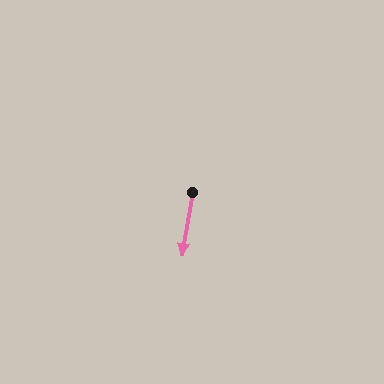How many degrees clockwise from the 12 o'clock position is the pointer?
Approximately 189 degrees.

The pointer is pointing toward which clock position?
Roughly 6 o'clock.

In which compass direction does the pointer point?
South.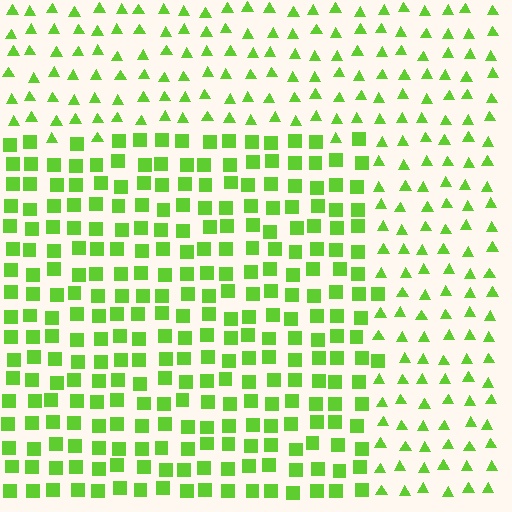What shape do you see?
I see a rectangle.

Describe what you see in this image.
The image is filled with small lime elements arranged in a uniform grid. A rectangle-shaped region contains squares, while the surrounding area contains triangles. The boundary is defined purely by the change in element shape.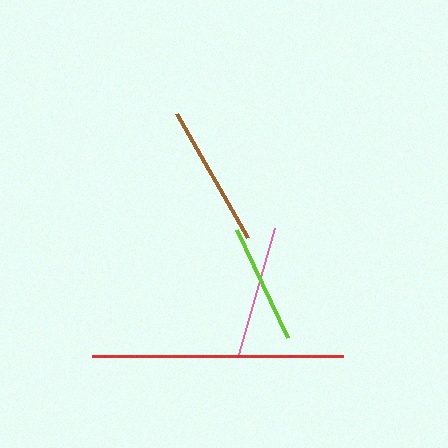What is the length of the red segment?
The red segment is approximately 251 pixels long.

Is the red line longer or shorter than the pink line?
The red line is longer than the pink line.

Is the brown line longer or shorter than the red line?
The red line is longer than the brown line.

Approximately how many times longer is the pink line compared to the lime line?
The pink line is approximately 1.1 times the length of the lime line.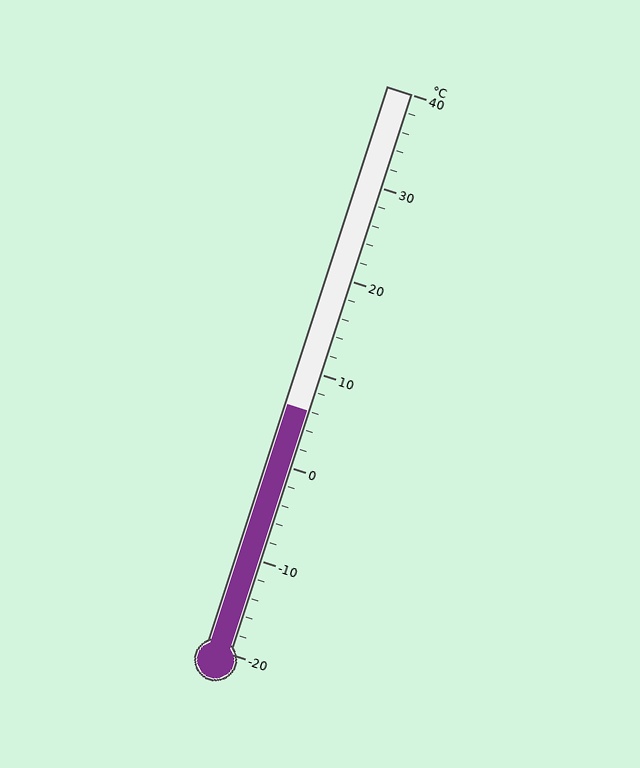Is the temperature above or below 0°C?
The temperature is above 0°C.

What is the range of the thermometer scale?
The thermometer scale ranges from -20°C to 40°C.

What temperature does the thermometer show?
The thermometer shows approximately 6°C.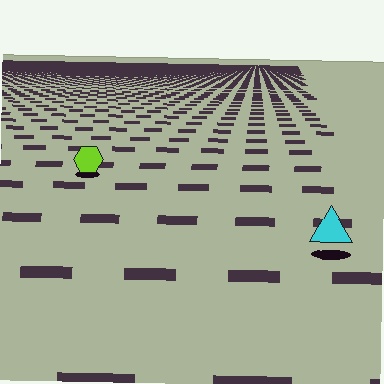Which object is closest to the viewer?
The cyan triangle is closest. The texture marks near it are larger and more spread out.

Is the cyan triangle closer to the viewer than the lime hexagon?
Yes. The cyan triangle is closer — you can tell from the texture gradient: the ground texture is coarser near it.